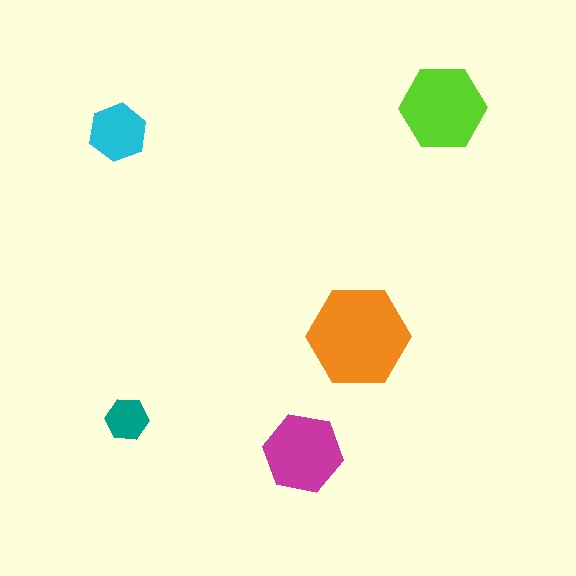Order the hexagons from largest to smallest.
the orange one, the lime one, the magenta one, the cyan one, the teal one.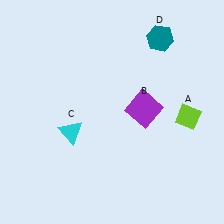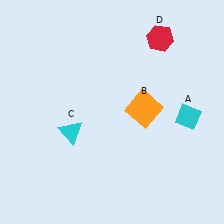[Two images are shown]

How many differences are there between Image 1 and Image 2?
There are 3 differences between the two images.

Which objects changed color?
A changed from lime to cyan. B changed from purple to orange. D changed from teal to red.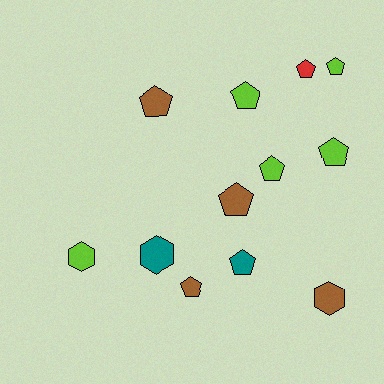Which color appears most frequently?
Lime, with 5 objects.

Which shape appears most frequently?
Pentagon, with 9 objects.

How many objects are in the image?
There are 12 objects.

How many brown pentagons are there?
There are 3 brown pentagons.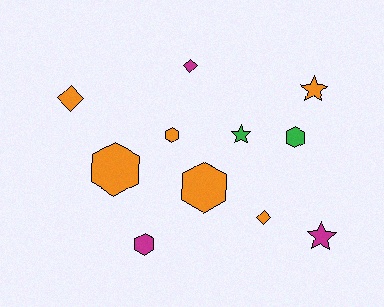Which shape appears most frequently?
Hexagon, with 5 objects.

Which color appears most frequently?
Orange, with 6 objects.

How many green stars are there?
There is 1 green star.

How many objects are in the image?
There are 11 objects.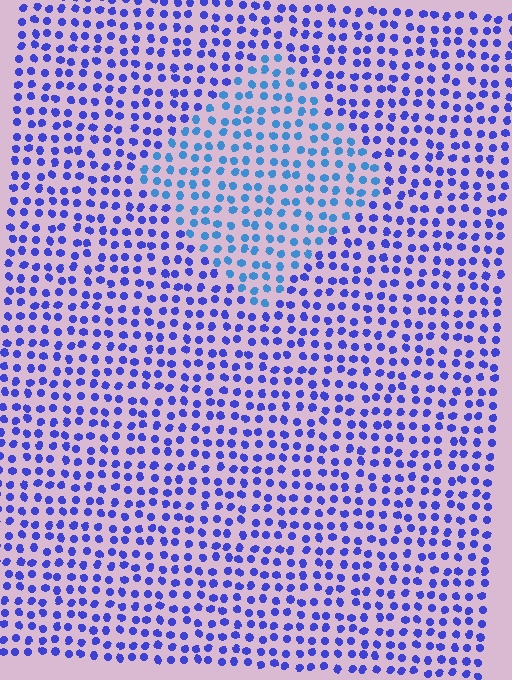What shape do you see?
I see a diamond.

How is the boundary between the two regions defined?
The boundary is defined purely by a slight shift in hue (about 31 degrees). Spacing, size, and orientation are identical on both sides.